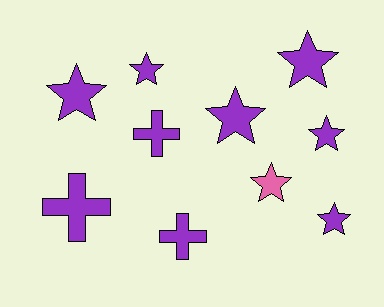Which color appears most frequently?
Purple, with 9 objects.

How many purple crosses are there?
There are 3 purple crosses.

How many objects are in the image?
There are 10 objects.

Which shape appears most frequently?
Star, with 7 objects.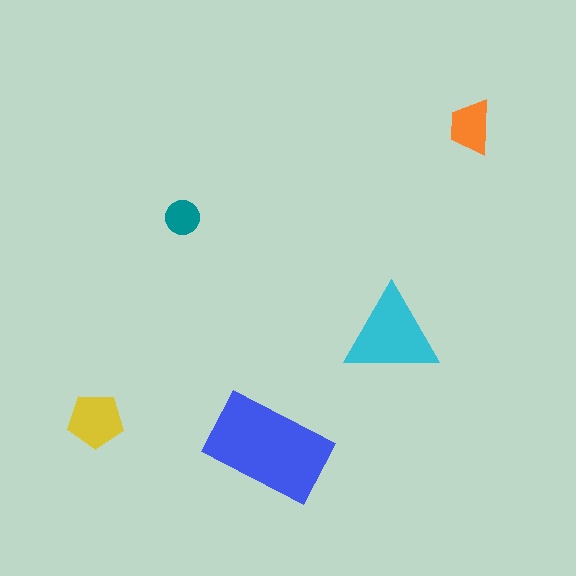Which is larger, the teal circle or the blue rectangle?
The blue rectangle.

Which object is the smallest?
The teal circle.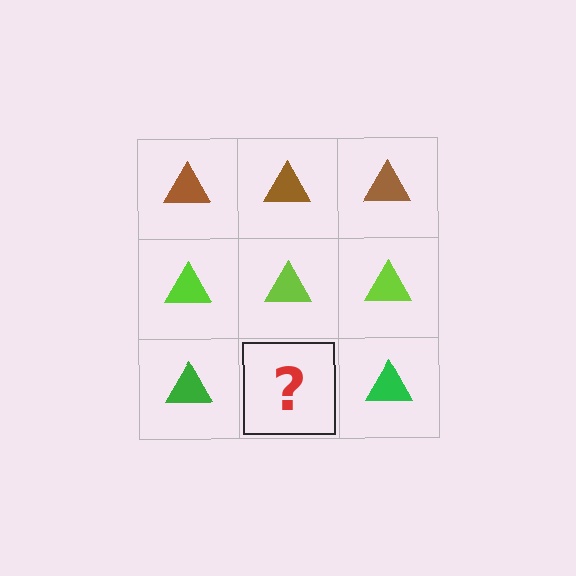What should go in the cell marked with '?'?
The missing cell should contain a green triangle.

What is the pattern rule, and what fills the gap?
The rule is that each row has a consistent color. The gap should be filled with a green triangle.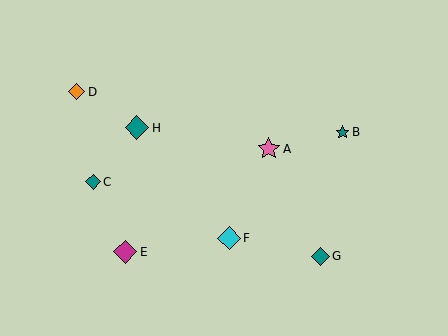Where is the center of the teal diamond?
The center of the teal diamond is at (320, 256).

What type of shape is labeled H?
Shape H is a teal diamond.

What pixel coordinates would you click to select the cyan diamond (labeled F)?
Click at (229, 238) to select the cyan diamond F.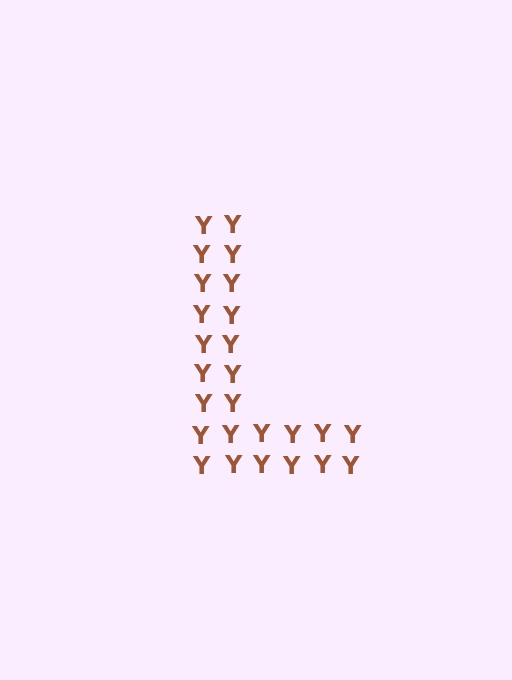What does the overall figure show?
The overall figure shows the letter L.